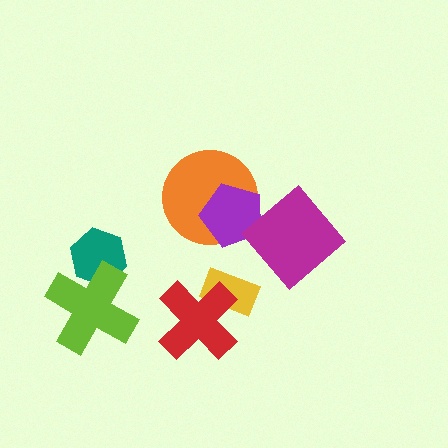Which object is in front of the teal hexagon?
The lime cross is in front of the teal hexagon.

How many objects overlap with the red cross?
1 object overlaps with the red cross.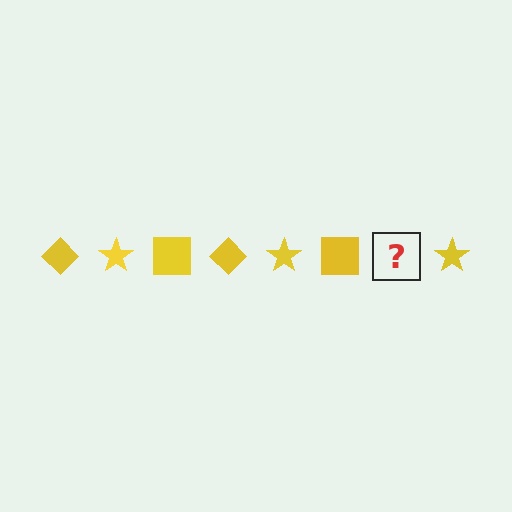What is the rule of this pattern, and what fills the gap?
The rule is that the pattern cycles through diamond, star, square shapes in yellow. The gap should be filled with a yellow diamond.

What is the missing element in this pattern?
The missing element is a yellow diamond.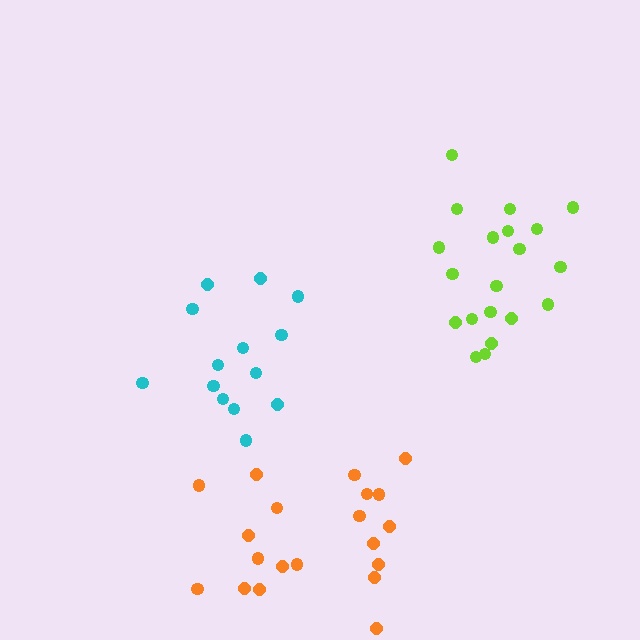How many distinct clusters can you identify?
There are 3 distinct clusters.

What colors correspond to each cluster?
The clusters are colored: cyan, orange, lime.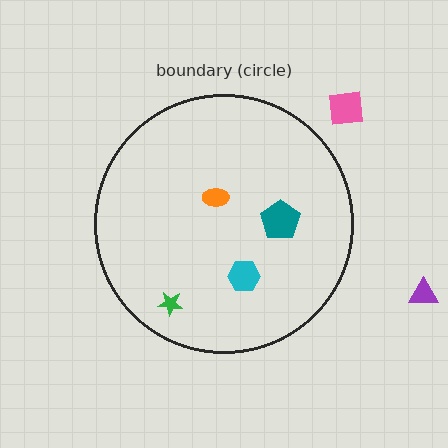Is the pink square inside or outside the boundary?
Outside.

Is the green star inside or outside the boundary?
Inside.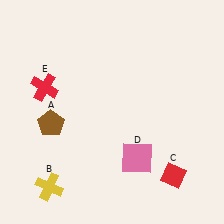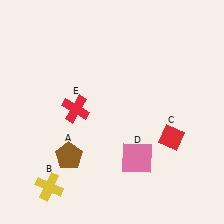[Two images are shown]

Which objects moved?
The objects that moved are: the brown pentagon (A), the red diamond (C), the red cross (E).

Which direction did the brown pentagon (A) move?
The brown pentagon (A) moved down.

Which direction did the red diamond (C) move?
The red diamond (C) moved up.